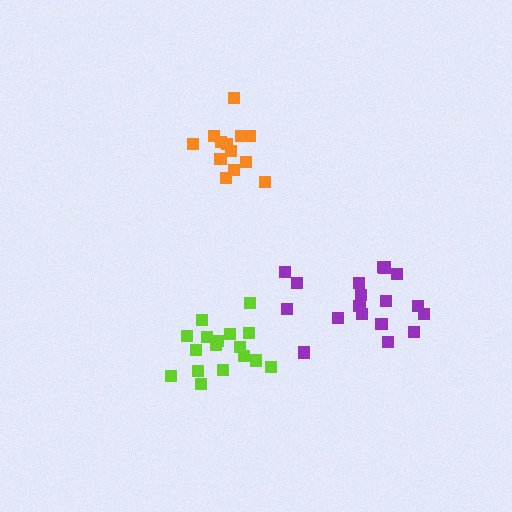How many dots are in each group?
Group 1: 17 dots, Group 2: 13 dots, Group 3: 18 dots (48 total).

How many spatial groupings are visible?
There are 3 spatial groupings.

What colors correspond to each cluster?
The clusters are colored: lime, orange, purple.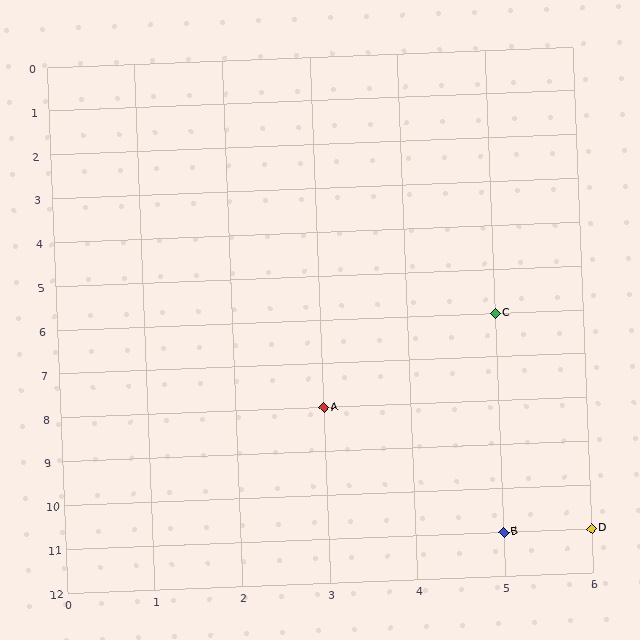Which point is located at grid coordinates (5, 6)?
Point C is at (5, 6).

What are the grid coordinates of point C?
Point C is at grid coordinates (5, 6).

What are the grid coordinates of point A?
Point A is at grid coordinates (3, 8).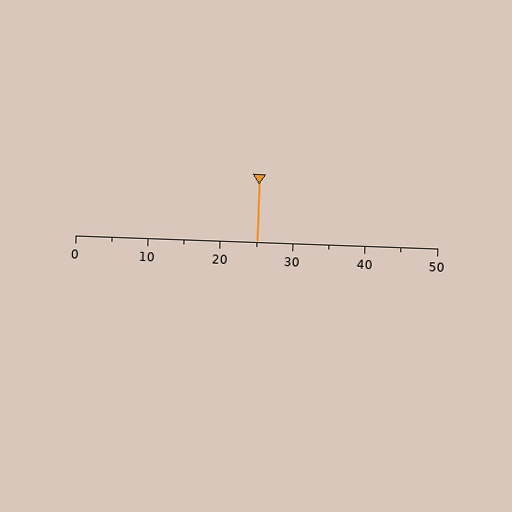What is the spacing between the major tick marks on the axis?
The major ticks are spaced 10 apart.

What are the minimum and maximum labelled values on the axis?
The axis runs from 0 to 50.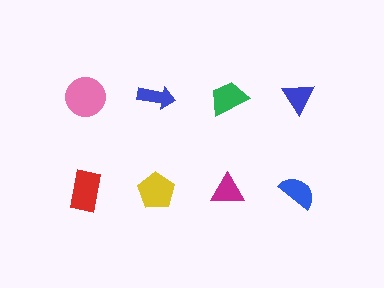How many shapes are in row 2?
4 shapes.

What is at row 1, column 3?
A green trapezoid.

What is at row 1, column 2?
A blue arrow.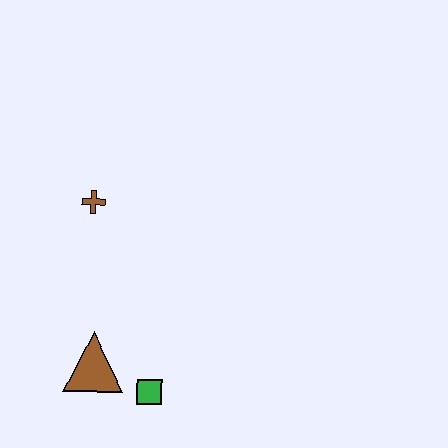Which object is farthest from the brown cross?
The green square is farthest from the brown cross.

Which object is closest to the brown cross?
The brown triangle is closest to the brown cross.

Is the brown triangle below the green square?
No